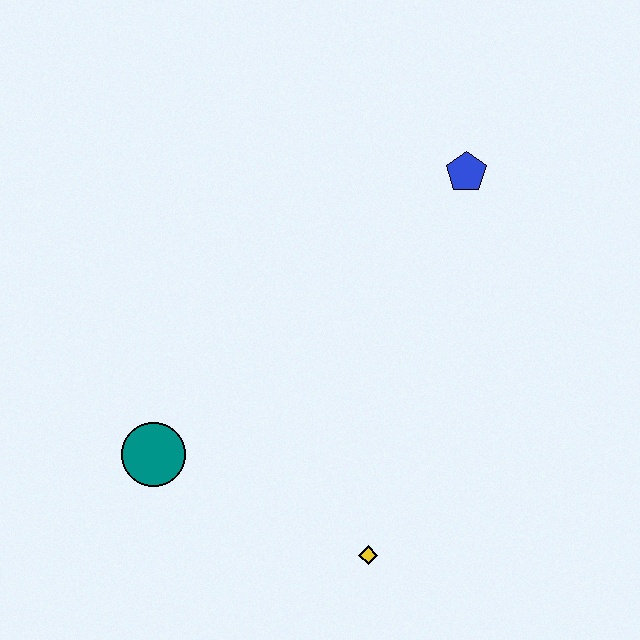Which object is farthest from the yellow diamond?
The blue pentagon is farthest from the yellow diamond.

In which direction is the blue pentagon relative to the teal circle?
The blue pentagon is to the right of the teal circle.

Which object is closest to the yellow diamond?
The teal circle is closest to the yellow diamond.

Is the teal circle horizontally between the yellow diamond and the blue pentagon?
No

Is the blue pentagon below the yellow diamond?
No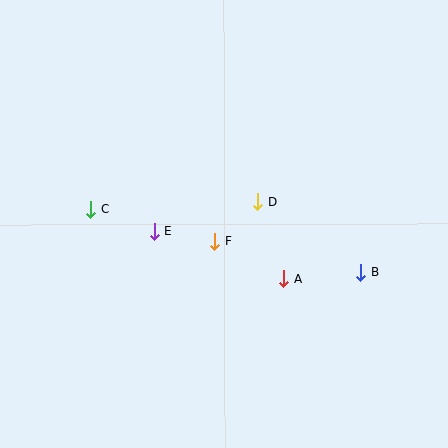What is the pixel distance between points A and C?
The distance between A and C is 205 pixels.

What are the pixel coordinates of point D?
Point D is at (258, 202).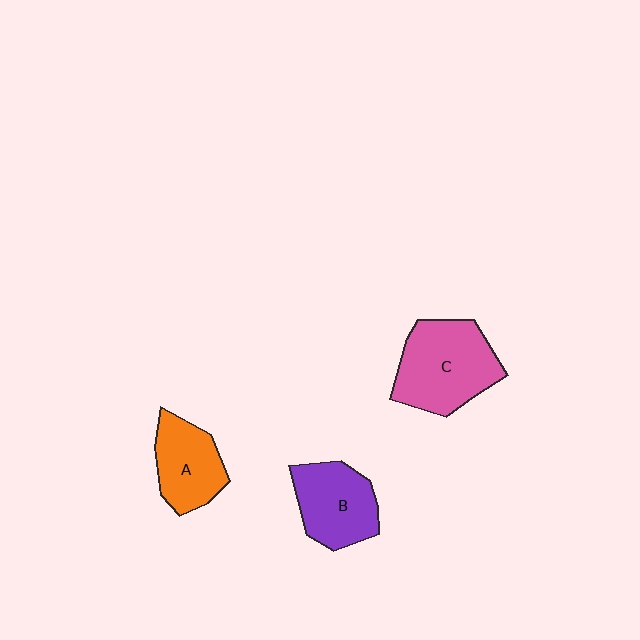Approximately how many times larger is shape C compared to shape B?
Approximately 1.3 times.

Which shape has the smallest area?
Shape A (orange).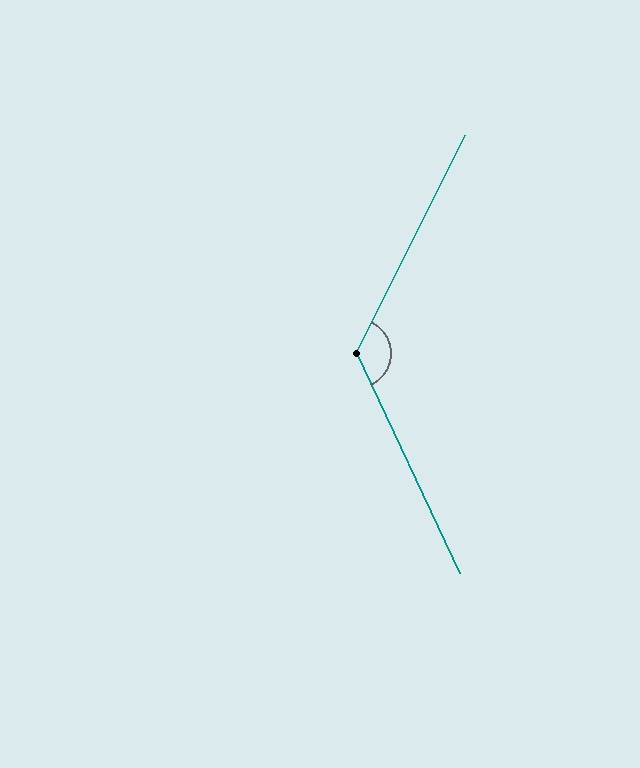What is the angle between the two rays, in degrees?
Approximately 128 degrees.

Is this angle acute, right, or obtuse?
It is obtuse.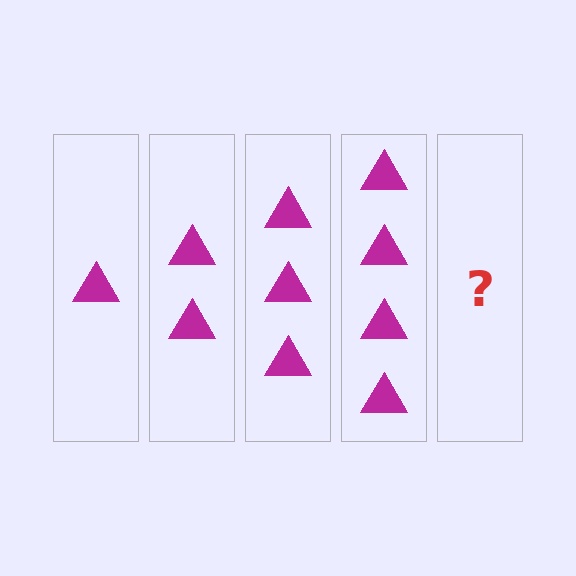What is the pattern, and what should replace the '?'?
The pattern is that each step adds one more triangle. The '?' should be 5 triangles.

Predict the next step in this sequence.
The next step is 5 triangles.